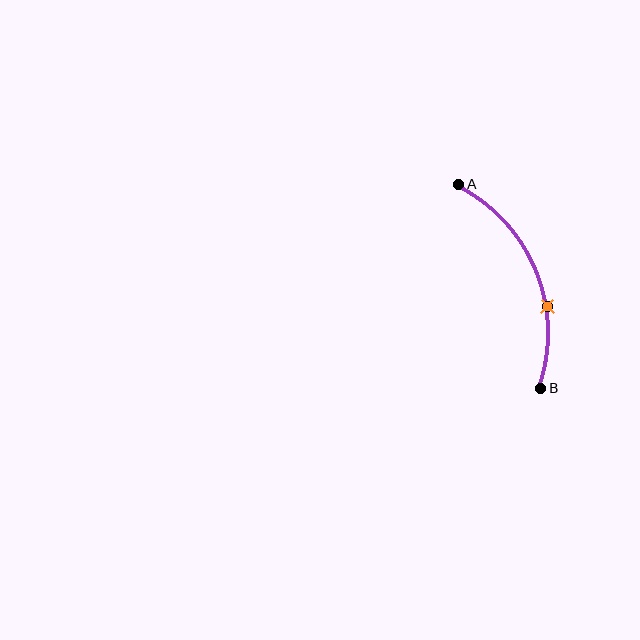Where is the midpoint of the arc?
The arc midpoint is the point on the curve farthest from the straight line joining A and B. It sits to the right of that line.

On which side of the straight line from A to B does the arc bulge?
The arc bulges to the right of the straight line connecting A and B.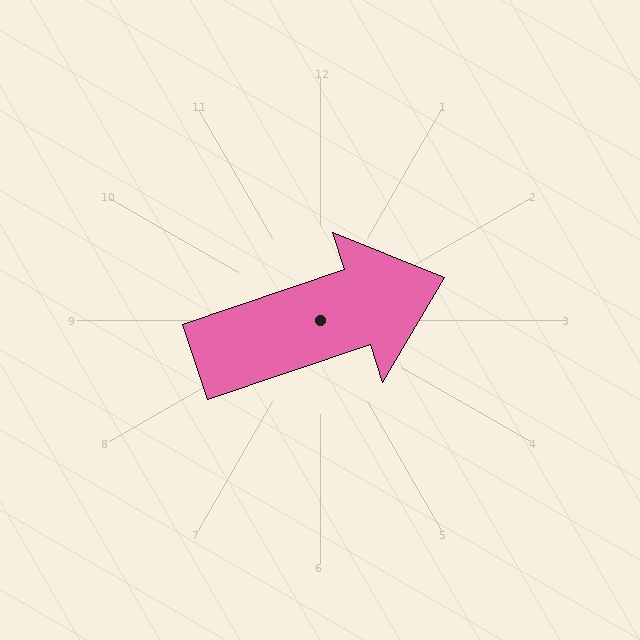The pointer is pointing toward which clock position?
Roughly 2 o'clock.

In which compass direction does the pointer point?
East.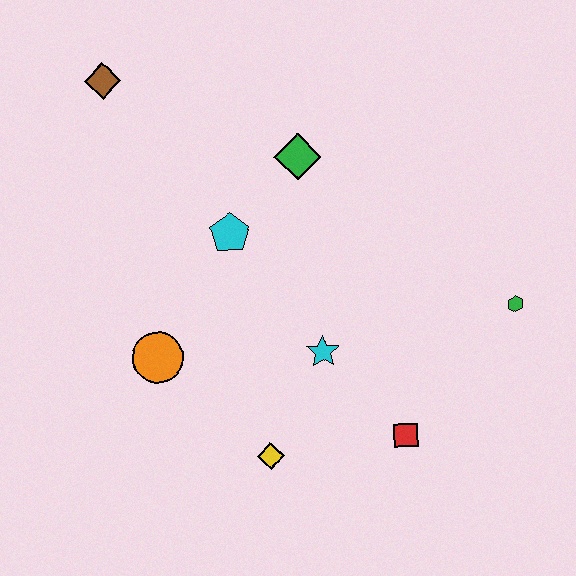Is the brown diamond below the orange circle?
No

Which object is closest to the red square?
The cyan star is closest to the red square.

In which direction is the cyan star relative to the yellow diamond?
The cyan star is above the yellow diamond.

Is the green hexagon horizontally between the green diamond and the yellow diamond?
No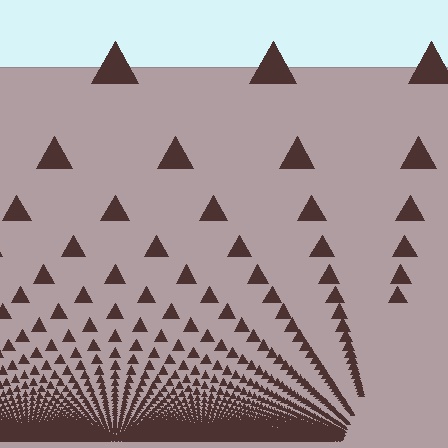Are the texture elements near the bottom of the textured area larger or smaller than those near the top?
Smaller. The gradient is inverted — elements near the bottom are smaller and denser.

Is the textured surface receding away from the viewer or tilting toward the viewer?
The surface appears to tilt toward the viewer. Texture elements get larger and sparser toward the top.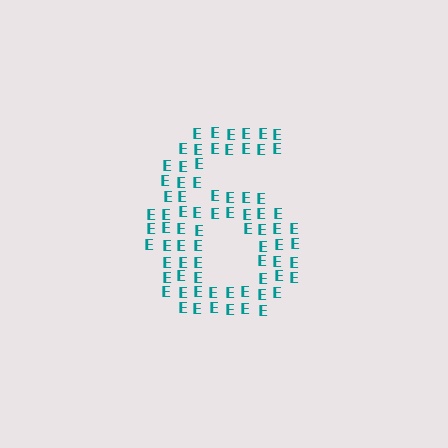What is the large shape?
The large shape is the digit 6.